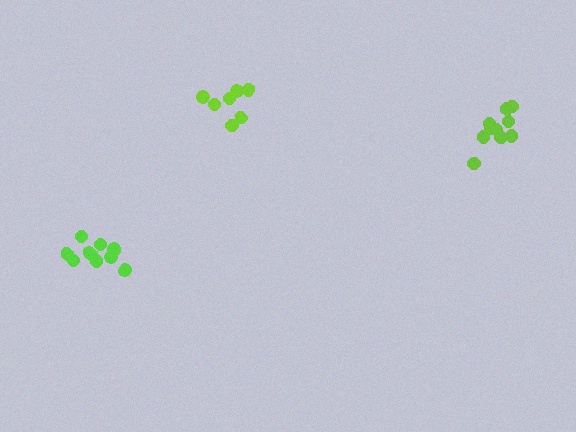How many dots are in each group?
Group 1: 10 dots, Group 2: 10 dots, Group 3: 7 dots (27 total).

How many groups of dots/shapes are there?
There are 3 groups.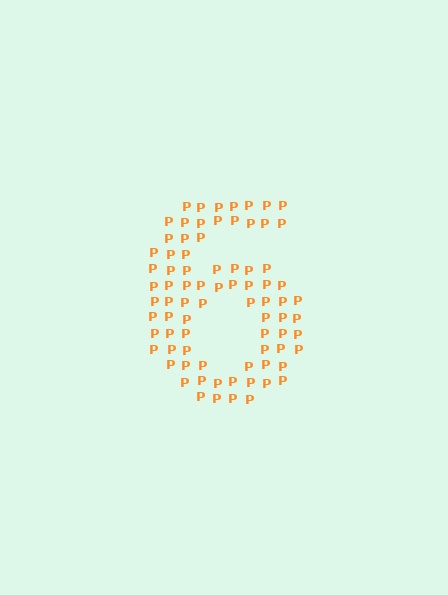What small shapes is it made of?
It is made of small letter P's.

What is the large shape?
The large shape is the digit 6.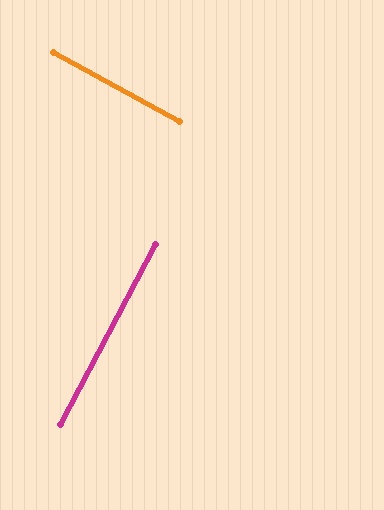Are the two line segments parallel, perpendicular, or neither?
Perpendicular — they meet at approximately 89°.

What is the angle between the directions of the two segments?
Approximately 89 degrees.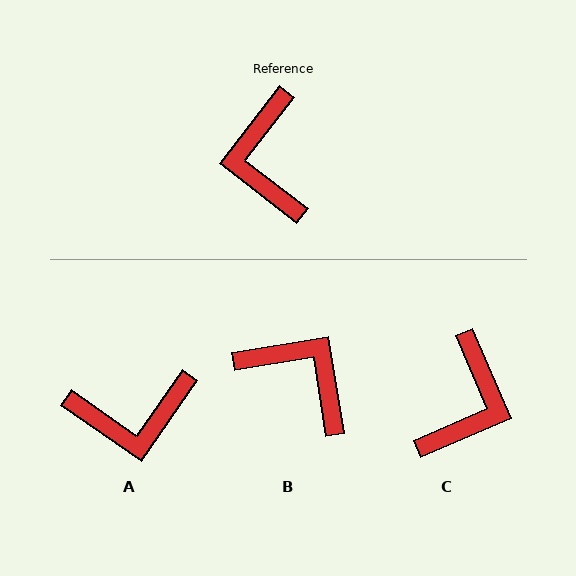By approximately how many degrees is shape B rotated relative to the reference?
Approximately 133 degrees clockwise.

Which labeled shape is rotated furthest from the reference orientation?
C, about 151 degrees away.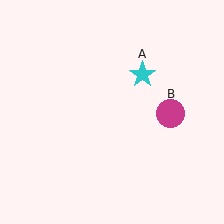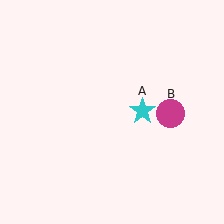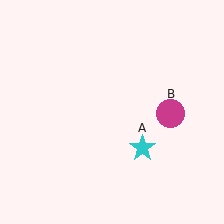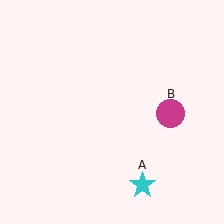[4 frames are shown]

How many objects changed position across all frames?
1 object changed position: cyan star (object A).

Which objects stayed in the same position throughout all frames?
Magenta circle (object B) remained stationary.